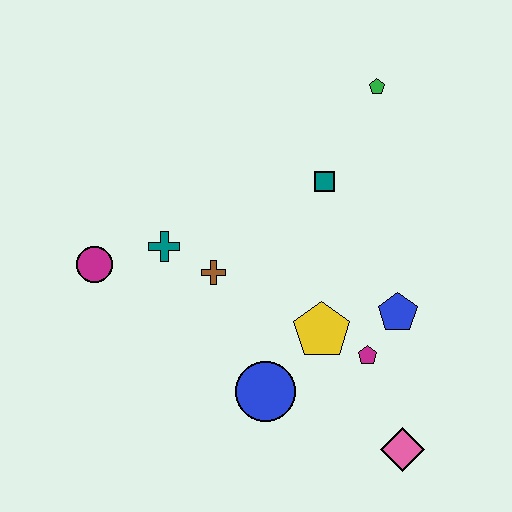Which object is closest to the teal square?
The green pentagon is closest to the teal square.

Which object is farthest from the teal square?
The pink diamond is farthest from the teal square.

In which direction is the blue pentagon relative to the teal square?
The blue pentagon is below the teal square.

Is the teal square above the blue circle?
Yes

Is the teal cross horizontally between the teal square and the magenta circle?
Yes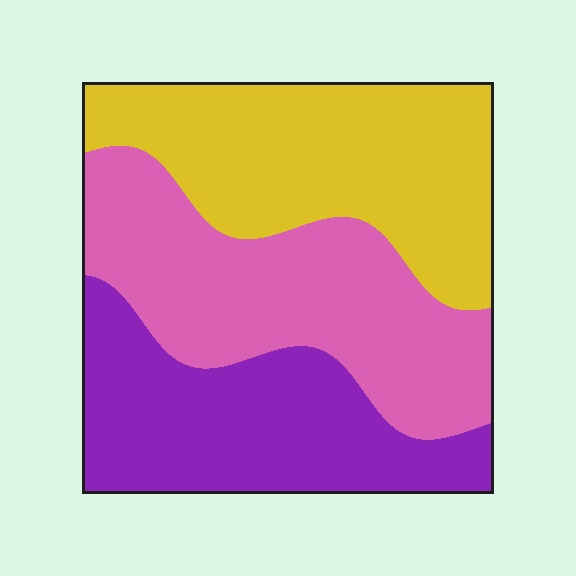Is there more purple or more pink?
Pink.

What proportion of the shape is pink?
Pink covers roughly 35% of the shape.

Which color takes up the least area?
Purple, at roughly 30%.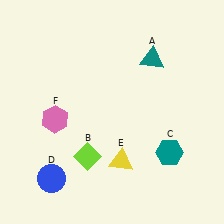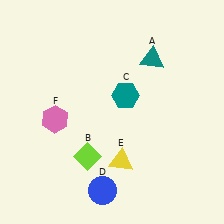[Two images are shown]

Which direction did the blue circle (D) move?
The blue circle (D) moved right.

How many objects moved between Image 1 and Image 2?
2 objects moved between the two images.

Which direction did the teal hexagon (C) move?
The teal hexagon (C) moved up.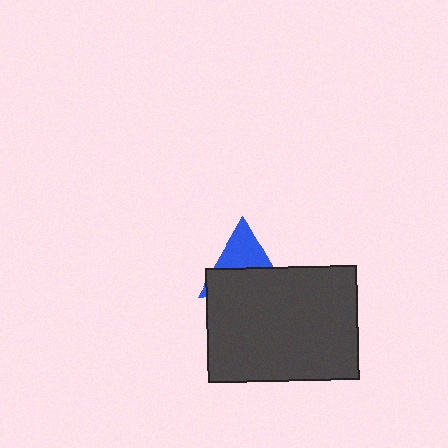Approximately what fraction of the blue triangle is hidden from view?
Roughly 58% of the blue triangle is hidden behind the dark gray rectangle.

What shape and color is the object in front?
The object in front is a dark gray rectangle.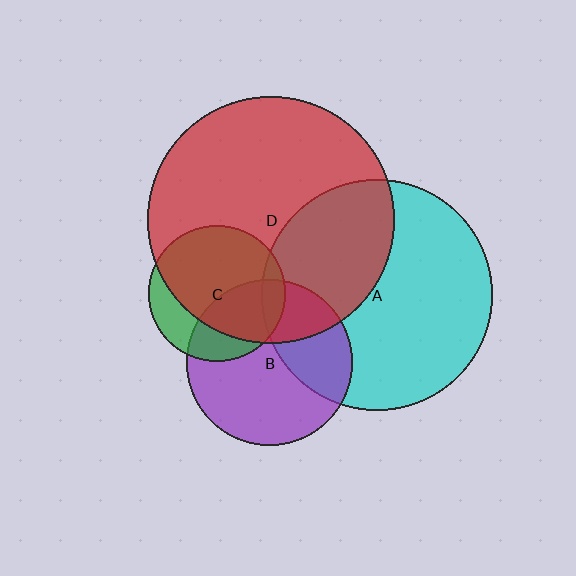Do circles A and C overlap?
Yes.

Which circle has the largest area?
Circle D (red).